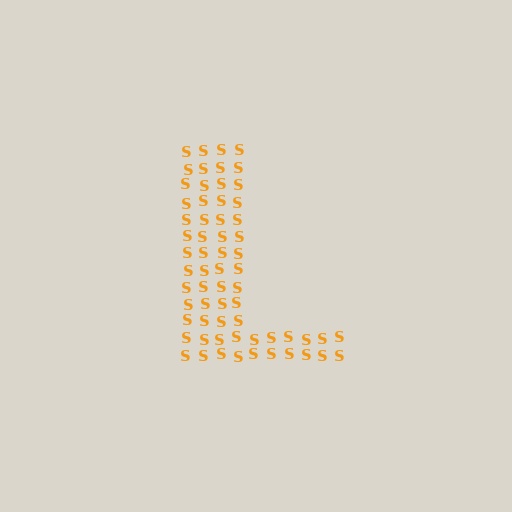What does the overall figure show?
The overall figure shows the letter L.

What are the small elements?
The small elements are letter S's.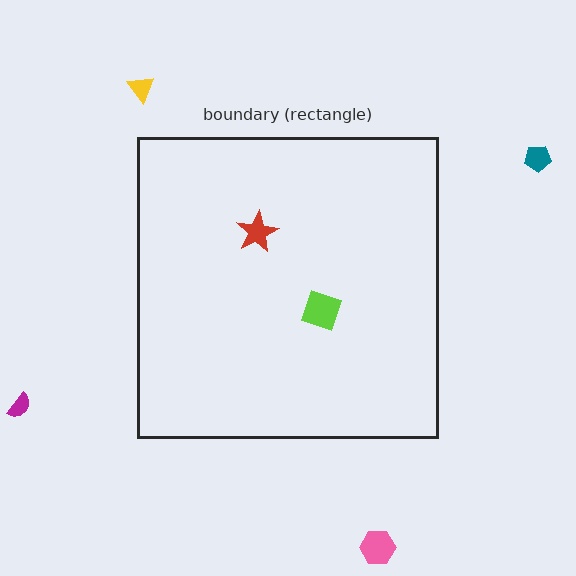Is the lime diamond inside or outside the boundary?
Inside.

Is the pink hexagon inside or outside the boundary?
Outside.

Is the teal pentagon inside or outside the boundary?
Outside.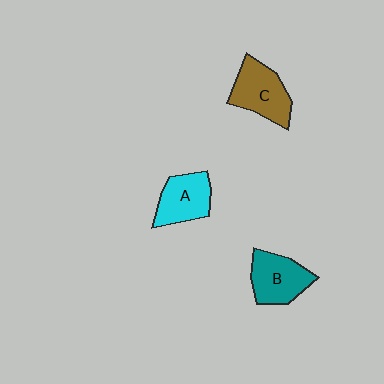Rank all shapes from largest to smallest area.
From largest to smallest: C (brown), B (teal), A (cyan).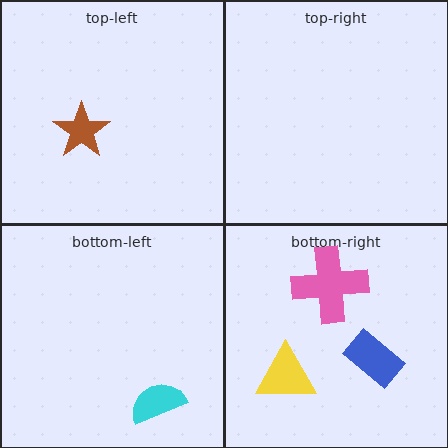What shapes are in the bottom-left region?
The cyan semicircle.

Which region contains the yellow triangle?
The bottom-right region.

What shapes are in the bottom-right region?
The blue rectangle, the pink cross, the yellow triangle.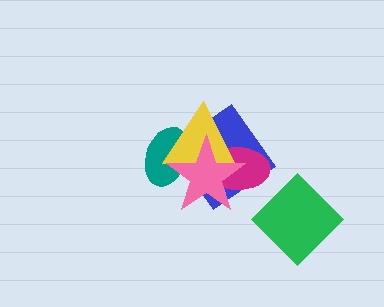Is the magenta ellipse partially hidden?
Yes, it is partially covered by another shape.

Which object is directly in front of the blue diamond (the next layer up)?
The magenta ellipse is directly in front of the blue diamond.